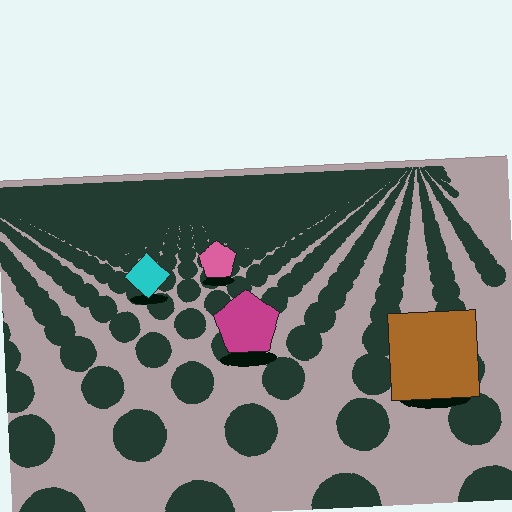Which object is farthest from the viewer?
The pink pentagon is farthest from the viewer. It appears smaller and the ground texture around it is denser.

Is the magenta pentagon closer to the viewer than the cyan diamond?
Yes. The magenta pentagon is closer — you can tell from the texture gradient: the ground texture is coarser near it.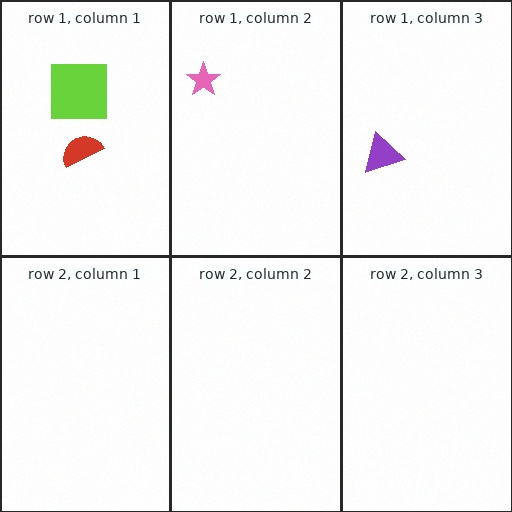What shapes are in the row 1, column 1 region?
The red semicircle, the magenta square, the lime square.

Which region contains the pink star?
The row 1, column 2 region.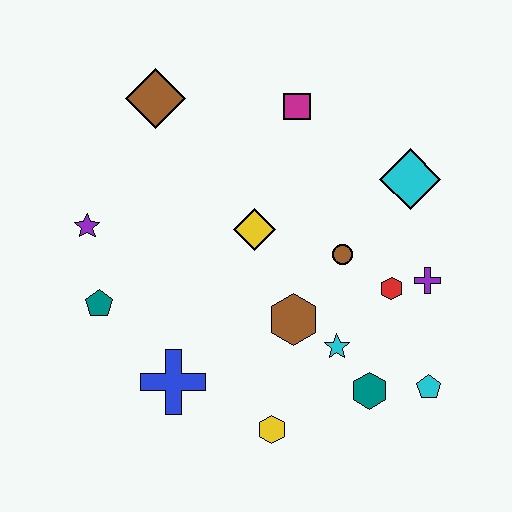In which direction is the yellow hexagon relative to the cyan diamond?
The yellow hexagon is below the cyan diamond.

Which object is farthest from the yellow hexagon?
The brown diamond is farthest from the yellow hexagon.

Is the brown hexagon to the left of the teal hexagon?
Yes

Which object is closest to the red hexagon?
The purple cross is closest to the red hexagon.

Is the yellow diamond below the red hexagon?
No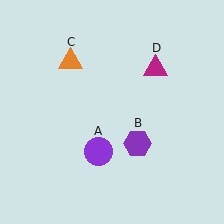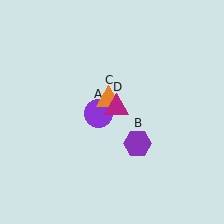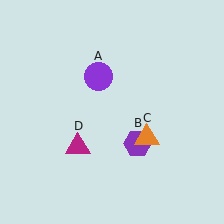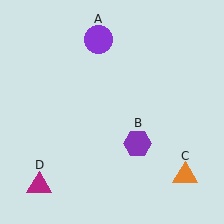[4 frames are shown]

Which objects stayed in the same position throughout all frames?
Purple hexagon (object B) remained stationary.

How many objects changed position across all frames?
3 objects changed position: purple circle (object A), orange triangle (object C), magenta triangle (object D).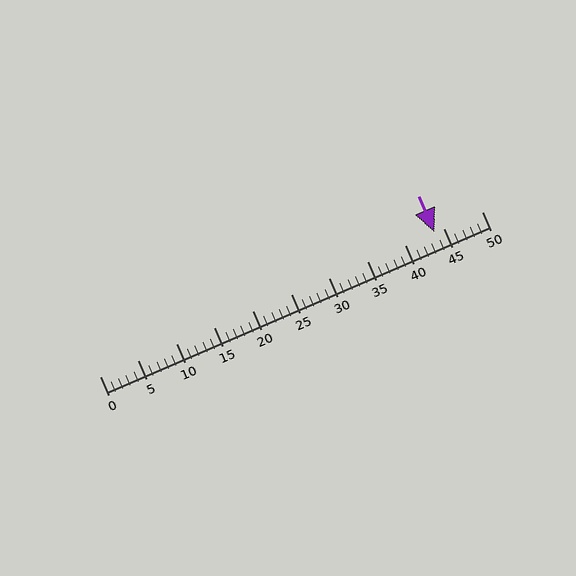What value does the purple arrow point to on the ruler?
The purple arrow points to approximately 44.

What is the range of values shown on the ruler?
The ruler shows values from 0 to 50.